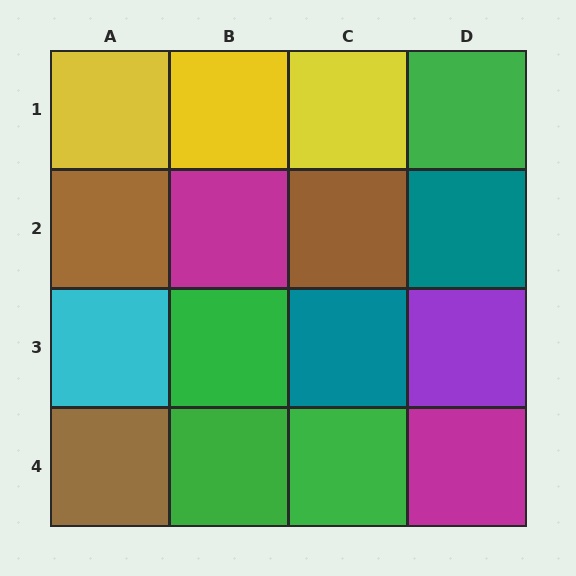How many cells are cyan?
1 cell is cyan.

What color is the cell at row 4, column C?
Green.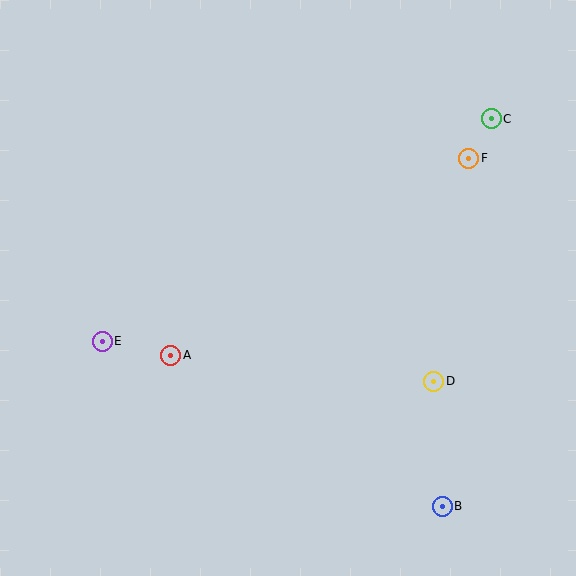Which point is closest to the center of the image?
Point A at (171, 355) is closest to the center.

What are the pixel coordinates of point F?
Point F is at (469, 158).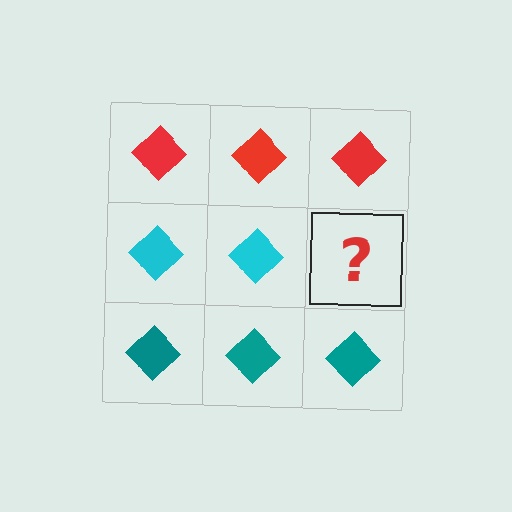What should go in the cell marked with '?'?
The missing cell should contain a cyan diamond.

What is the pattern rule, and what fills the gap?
The rule is that each row has a consistent color. The gap should be filled with a cyan diamond.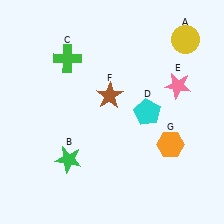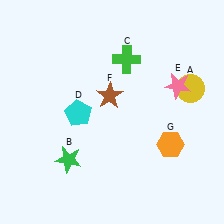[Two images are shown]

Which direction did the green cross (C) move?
The green cross (C) moved right.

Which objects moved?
The objects that moved are: the yellow circle (A), the green cross (C), the cyan pentagon (D).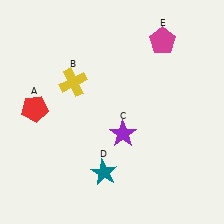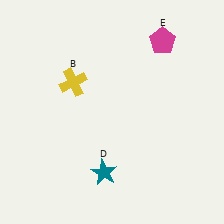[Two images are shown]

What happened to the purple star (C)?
The purple star (C) was removed in Image 2. It was in the bottom-right area of Image 1.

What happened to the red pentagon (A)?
The red pentagon (A) was removed in Image 2. It was in the top-left area of Image 1.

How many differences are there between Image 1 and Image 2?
There are 2 differences between the two images.